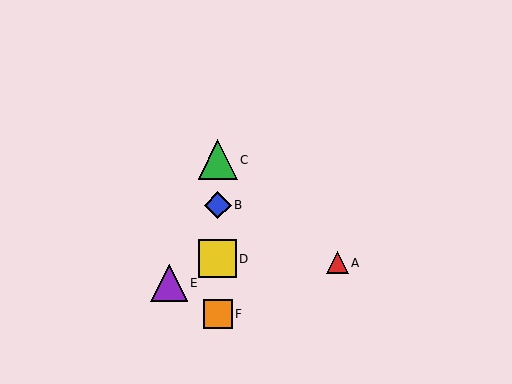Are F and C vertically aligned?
Yes, both are at x≈218.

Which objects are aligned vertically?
Objects B, C, D, F are aligned vertically.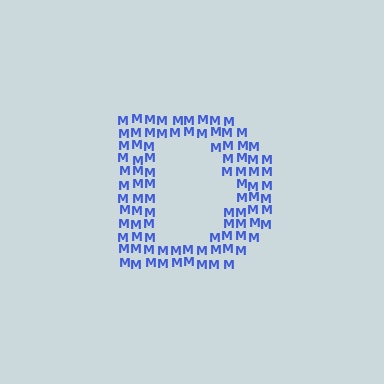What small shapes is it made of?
It is made of small letter M's.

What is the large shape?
The large shape is the letter D.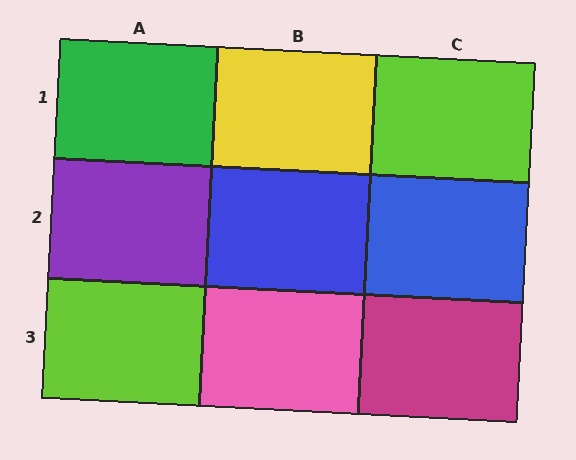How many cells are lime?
2 cells are lime.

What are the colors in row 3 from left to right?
Lime, pink, magenta.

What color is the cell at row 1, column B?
Yellow.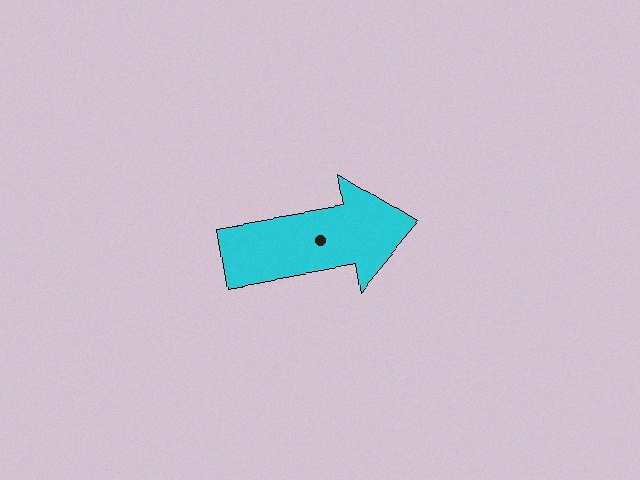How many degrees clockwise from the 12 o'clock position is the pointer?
Approximately 81 degrees.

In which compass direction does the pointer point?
East.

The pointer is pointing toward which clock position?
Roughly 3 o'clock.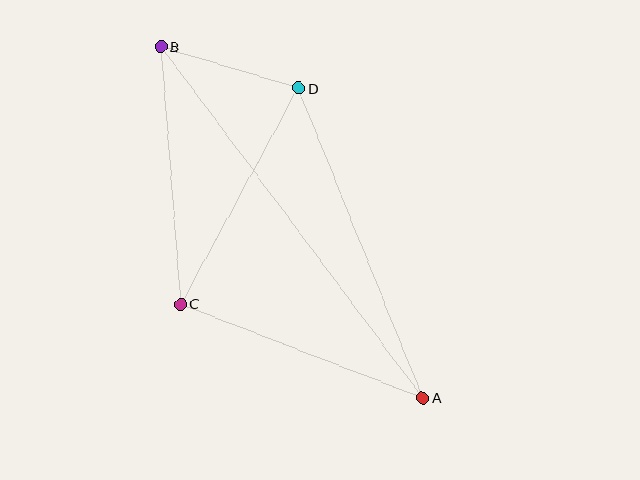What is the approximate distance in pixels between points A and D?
The distance between A and D is approximately 334 pixels.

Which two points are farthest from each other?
Points A and B are farthest from each other.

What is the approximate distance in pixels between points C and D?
The distance between C and D is approximately 246 pixels.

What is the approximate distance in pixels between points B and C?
The distance between B and C is approximately 258 pixels.